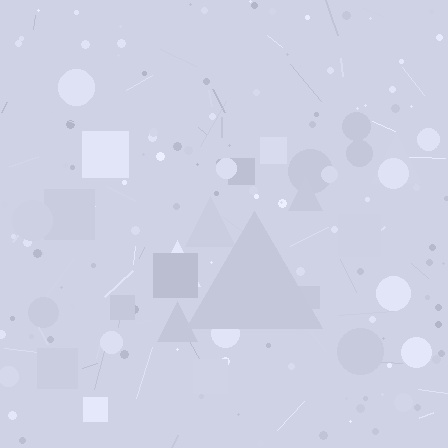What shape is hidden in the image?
A triangle is hidden in the image.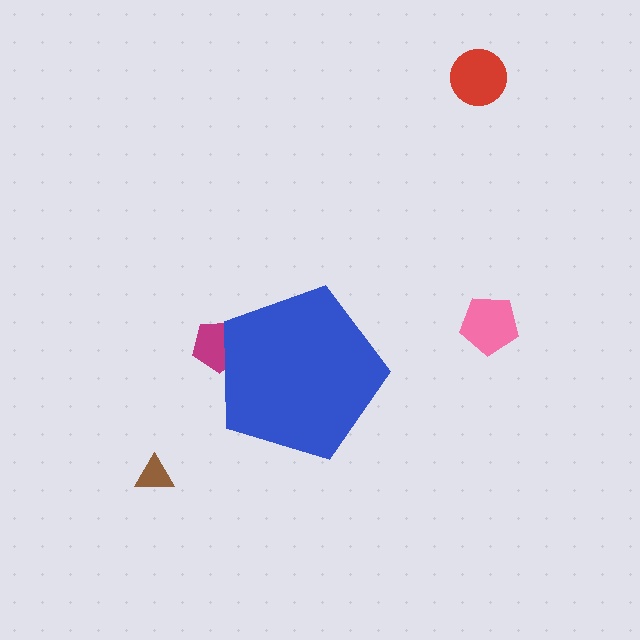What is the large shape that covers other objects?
A blue pentagon.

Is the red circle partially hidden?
No, the red circle is fully visible.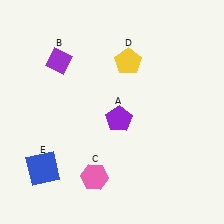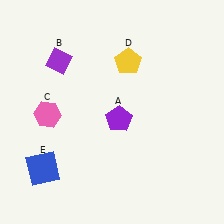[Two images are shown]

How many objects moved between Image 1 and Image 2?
1 object moved between the two images.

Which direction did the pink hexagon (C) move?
The pink hexagon (C) moved up.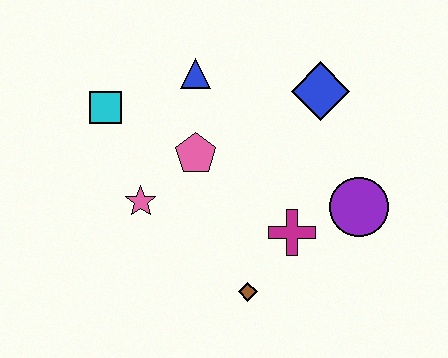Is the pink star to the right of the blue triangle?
No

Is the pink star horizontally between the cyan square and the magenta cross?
Yes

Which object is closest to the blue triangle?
The pink pentagon is closest to the blue triangle.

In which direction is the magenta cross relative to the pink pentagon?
The magenta cross is to the right of the pink pentagon.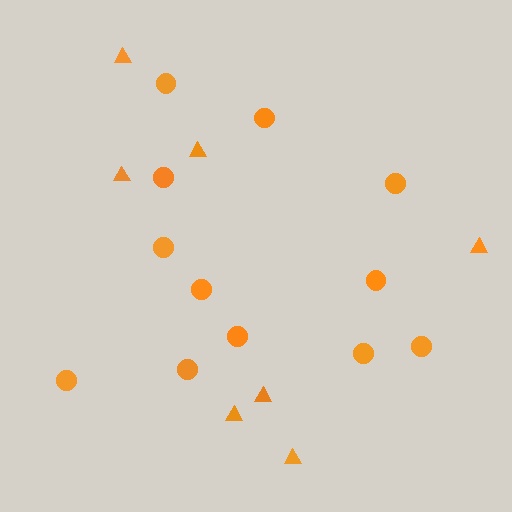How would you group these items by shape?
There are 2 groups: one group of triangles (7) and one group of circles (12).